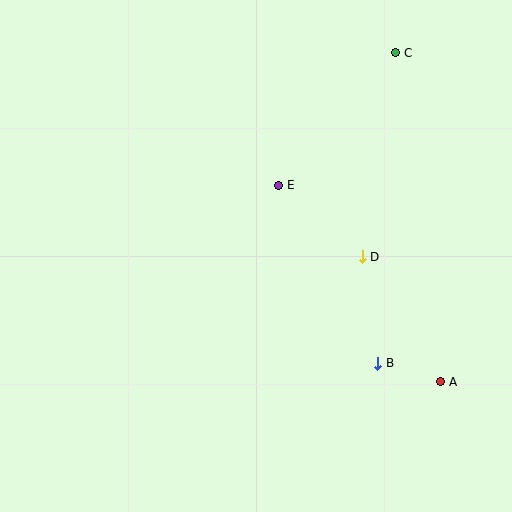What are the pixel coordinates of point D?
Point D is at (362, 257).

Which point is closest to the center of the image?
Point E at (279, 185) is closest to the center.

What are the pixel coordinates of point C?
Point C is at (396, 53).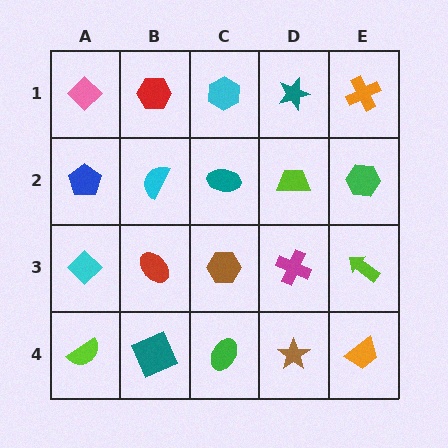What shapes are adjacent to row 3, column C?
A teal ellipse (row 2, column C), a green ellipse (row 4, column C), a red ellipse (row 3, column B), a magenta cross (row 3, column D).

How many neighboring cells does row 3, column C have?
4.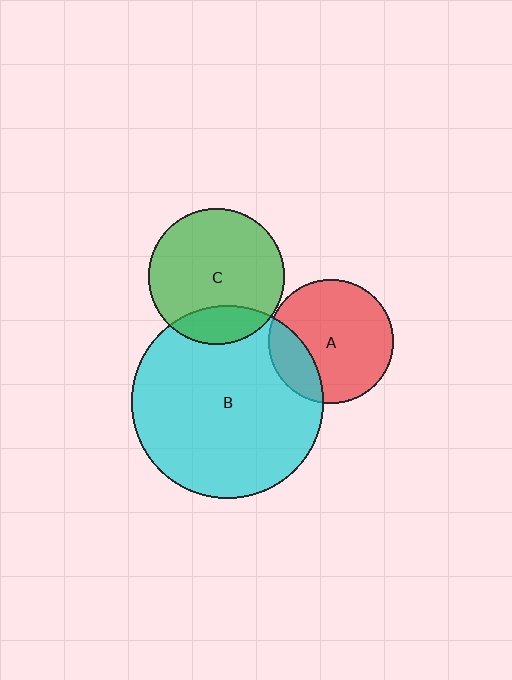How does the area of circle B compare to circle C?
Approximately 2.0 times.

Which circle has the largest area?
Circle B (cyan).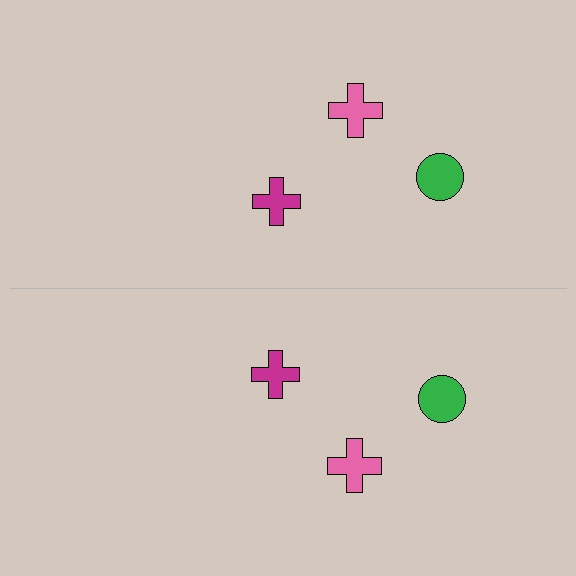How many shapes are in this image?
There are 6 shapes in this image.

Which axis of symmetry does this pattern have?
The pattern has a horizontal axis of symmetry running through the center of the image.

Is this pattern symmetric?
Yes, this pattern has bilateral (reflection) symmetry.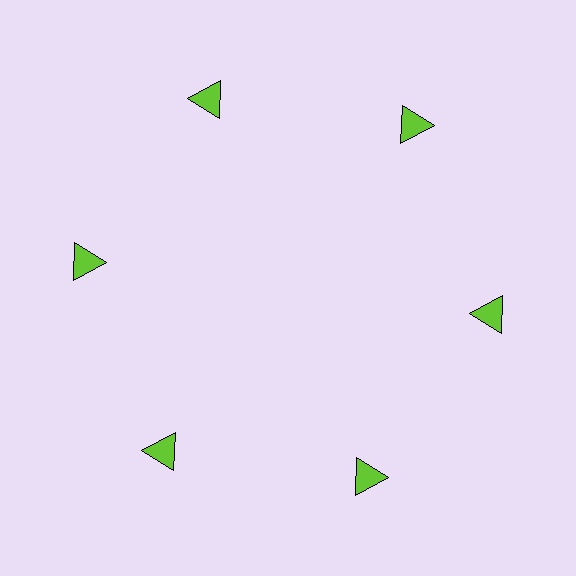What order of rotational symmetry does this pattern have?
This pattern has 6-fold rotational symmetry.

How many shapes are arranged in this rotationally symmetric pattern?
There are 6 shapes, arranged in 6 groups of 1.